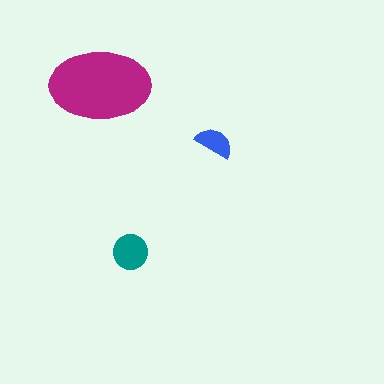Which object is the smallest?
The blue semicircle.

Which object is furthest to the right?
The blue semicircle is rightmost.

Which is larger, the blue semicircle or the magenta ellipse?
The magenta ellipse.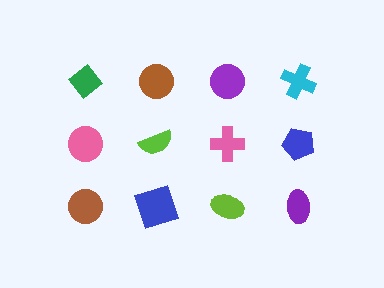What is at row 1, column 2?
A brown circle.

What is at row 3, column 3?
A lime ellipse.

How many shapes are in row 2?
4 shapes.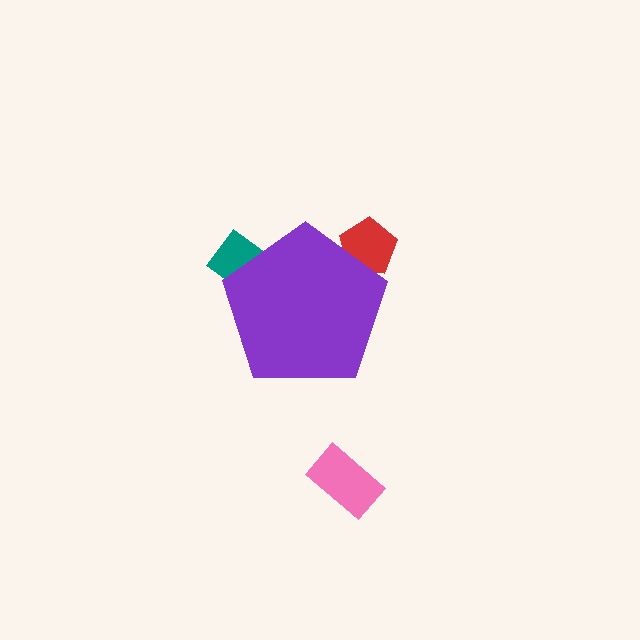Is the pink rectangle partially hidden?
No, the pink rectangle is fully visible.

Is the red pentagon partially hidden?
Yes, the red pentagon is partially hidden behind the purple pentagon.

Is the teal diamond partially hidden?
Yes, the teal diamond is partially hidden behind the purple pentagon.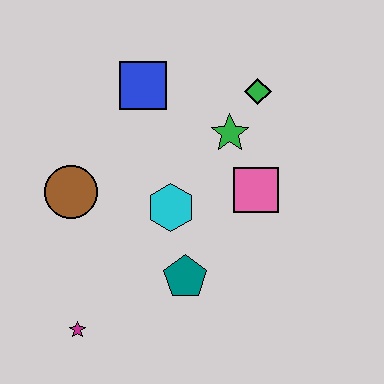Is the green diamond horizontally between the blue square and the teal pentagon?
No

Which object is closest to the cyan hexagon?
The teal pentagon is closest to the cyan hexagon.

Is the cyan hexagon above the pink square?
No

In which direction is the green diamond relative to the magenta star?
The green diamond is above the magenta star.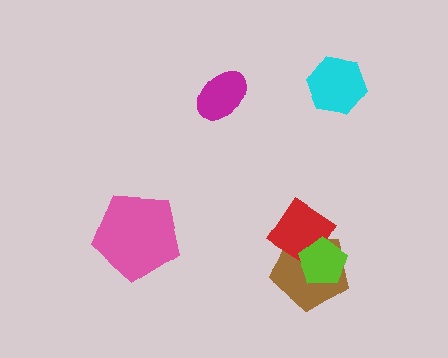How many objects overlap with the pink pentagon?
0 objects overlap with the pink pentagon.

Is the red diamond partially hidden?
Yes, it is partially covered by another shape.